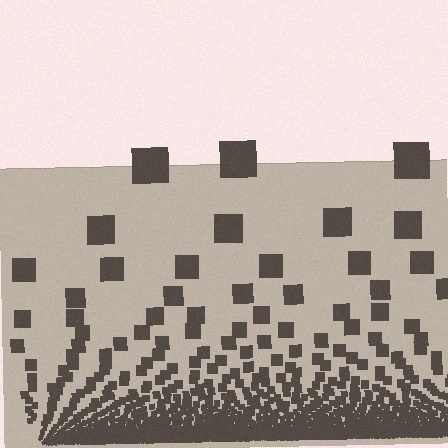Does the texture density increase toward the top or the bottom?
Density increases toward the bottom.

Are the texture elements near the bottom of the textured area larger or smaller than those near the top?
Smaller. The gradient is inverted — elements near the bottom are smaller and denser.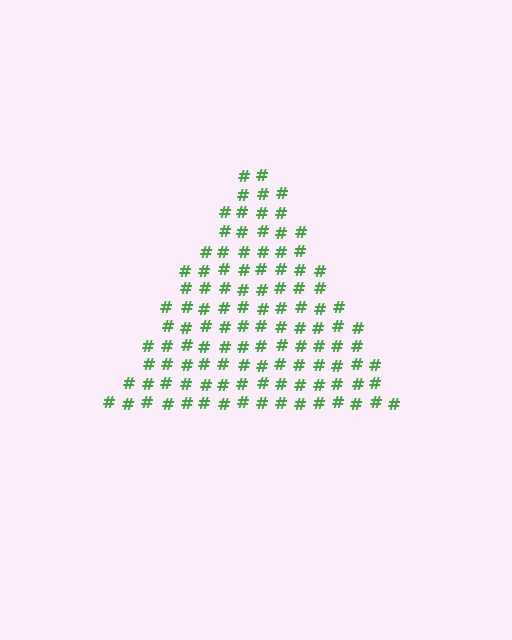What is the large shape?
The large shape is a triangle.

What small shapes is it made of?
It is made of small hash symbols.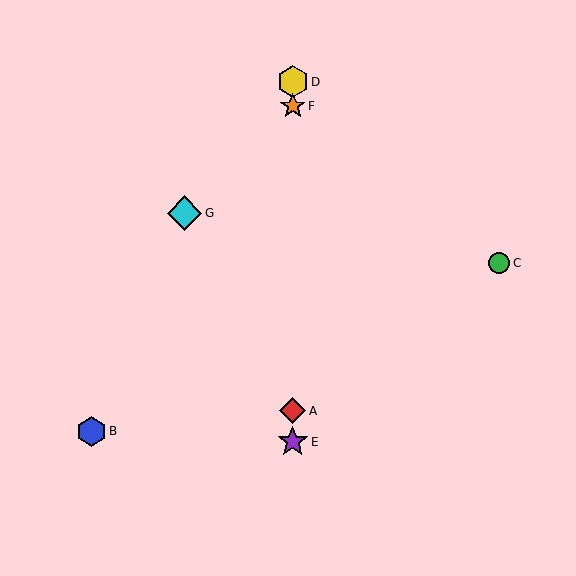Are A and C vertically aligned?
No, A is at x≈293 and C is at x≈499.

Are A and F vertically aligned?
Yes, both are at x≈293.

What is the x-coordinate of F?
Object F is at x≈293.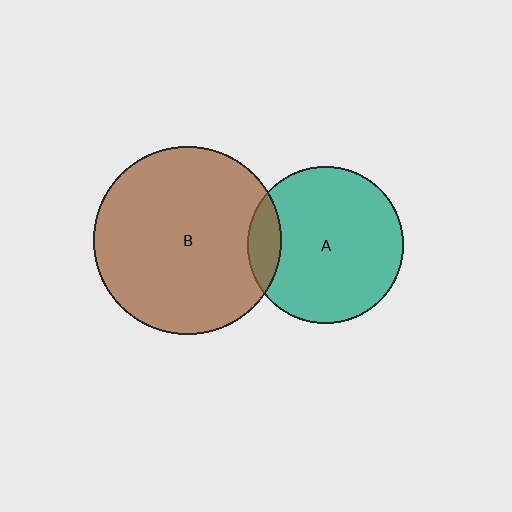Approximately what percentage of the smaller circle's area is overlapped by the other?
Approximately 10%.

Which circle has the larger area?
Circle B (brown).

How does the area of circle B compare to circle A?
Approximately 1.4 times.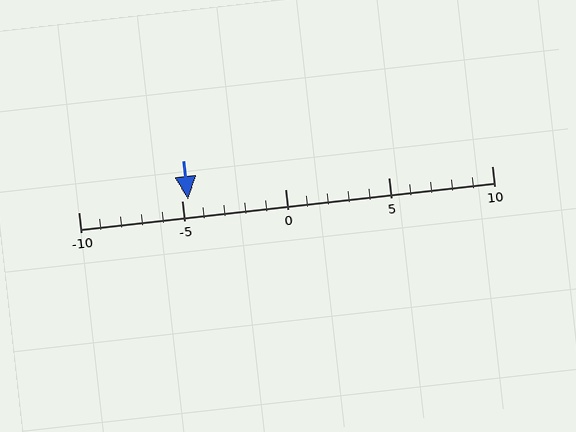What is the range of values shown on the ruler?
The ruler shows values from -10 to 10.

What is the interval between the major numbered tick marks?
The major tick marks are spaced 5 units apart.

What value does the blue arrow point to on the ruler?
The blue arrow points to approximately -5.